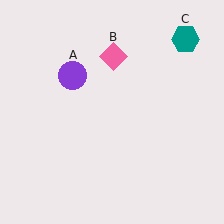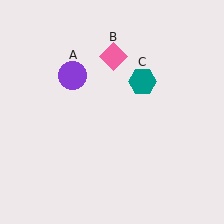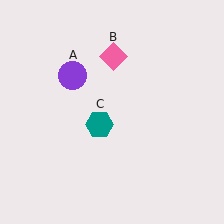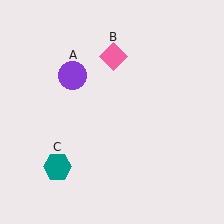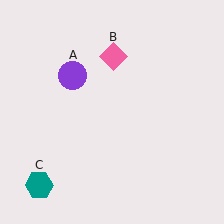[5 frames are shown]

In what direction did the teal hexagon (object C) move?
The teal hexagon (object C) moved down and to the left.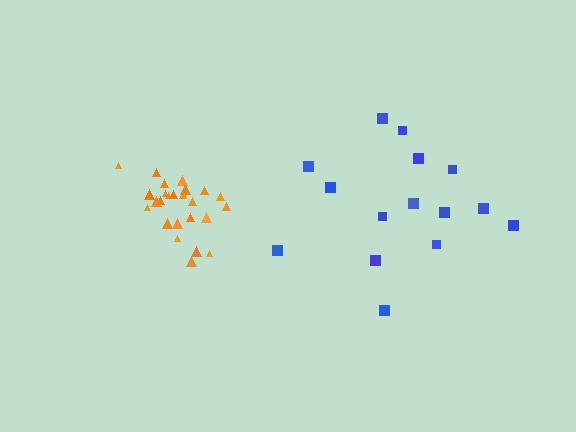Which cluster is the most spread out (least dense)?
Blue.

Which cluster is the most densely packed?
Orange.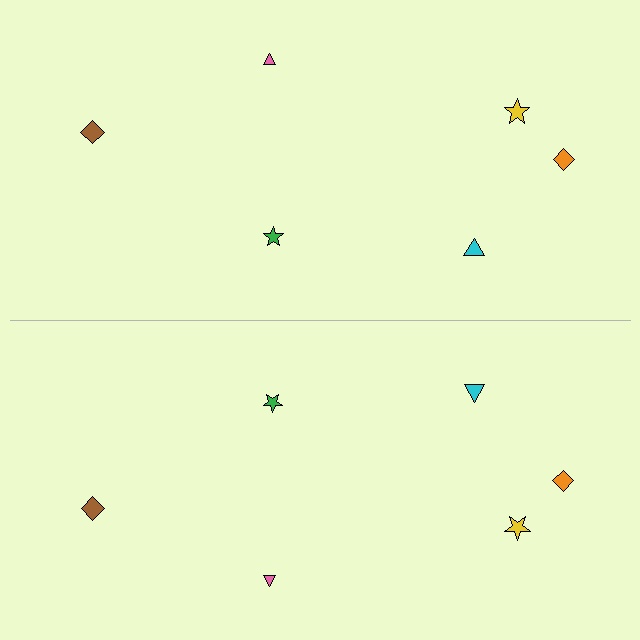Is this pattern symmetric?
Yes, this pattern has bilateral (reflection) symmetry.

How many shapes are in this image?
There are 12 shapes in this image.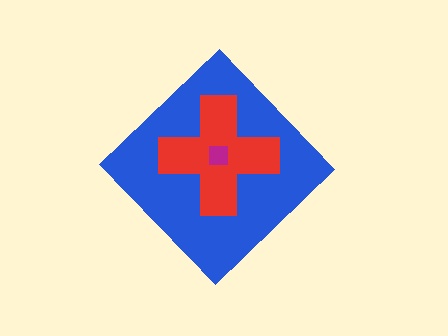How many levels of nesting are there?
3.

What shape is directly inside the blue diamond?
The red cross.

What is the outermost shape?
The blue diamond.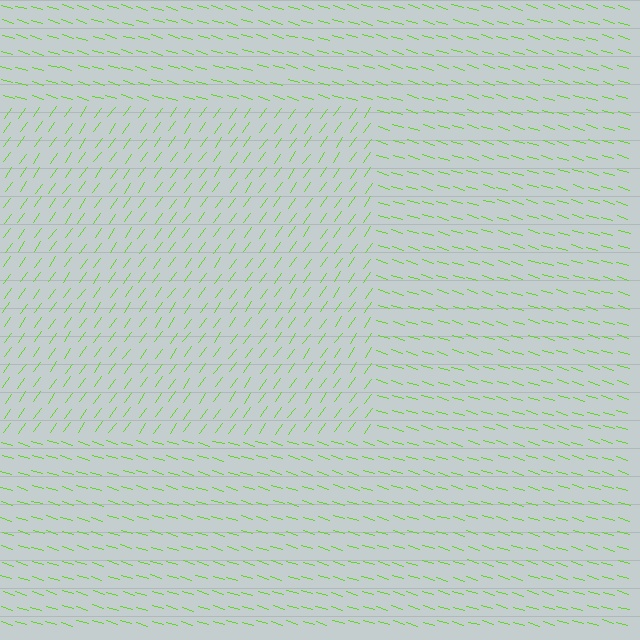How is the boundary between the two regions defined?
The boundary is defined purely by a change in line orientation (approximately 71 degrees difference). All lines are the same color and thickness.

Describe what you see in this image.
The image is filled with small lime line segments. A rectangle region in the image has lines oriented differently from the surrounding lines, creating a visible texture boundary.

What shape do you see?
I see a rectangle.